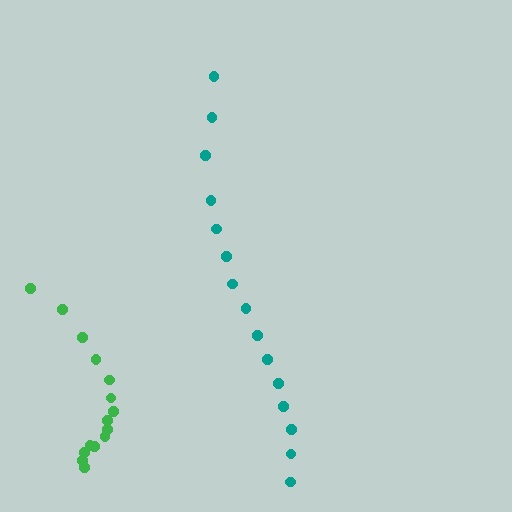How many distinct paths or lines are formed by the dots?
There are 2 distinct paths.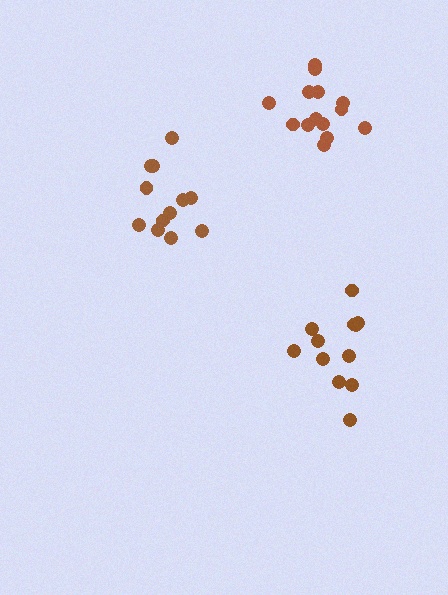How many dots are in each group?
Group 1: 12 dots, Group 2: 12 dots, Group 3: 14 dots (38 total).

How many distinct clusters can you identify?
There are 3 distinct clusters.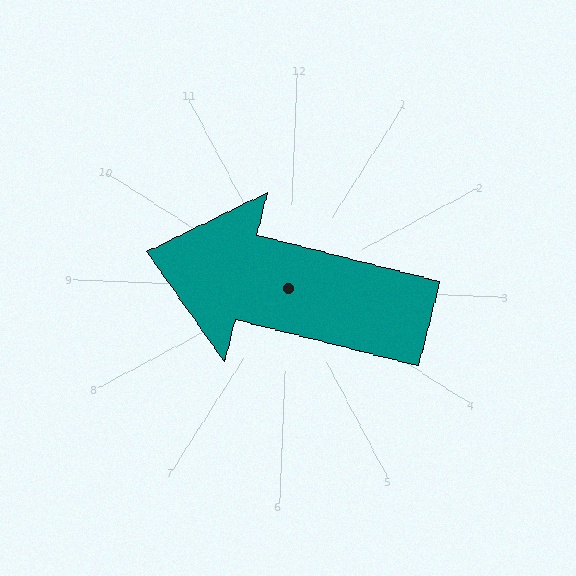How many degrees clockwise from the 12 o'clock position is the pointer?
Approximately 282 degrees.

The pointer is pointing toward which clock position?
Roughly 9 o'clock.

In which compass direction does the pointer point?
West.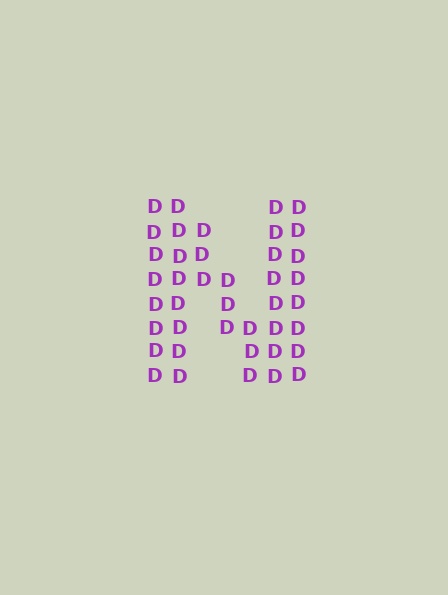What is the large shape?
The large shape is the letter N.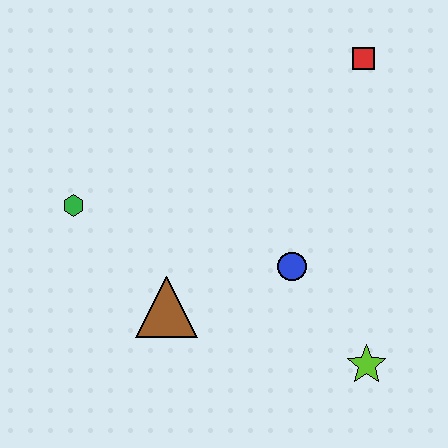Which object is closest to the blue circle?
The lime star is closest to the blue circle.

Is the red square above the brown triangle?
Yes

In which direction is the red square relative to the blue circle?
The red square is above the blue circle.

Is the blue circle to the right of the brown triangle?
Yes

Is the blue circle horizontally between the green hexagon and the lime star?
Yes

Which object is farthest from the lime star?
The green hexagon is farthest from the lime star.